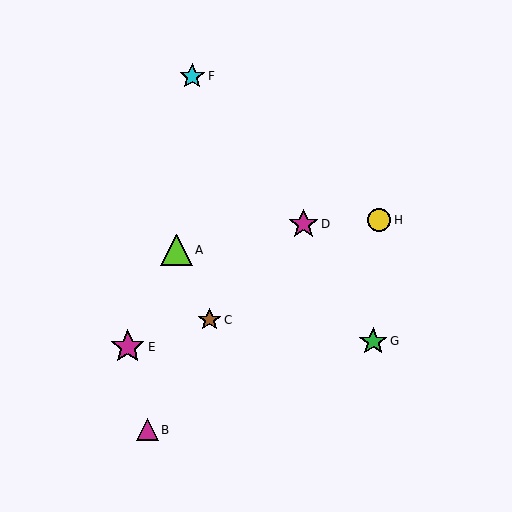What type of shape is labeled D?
Shape D is a magenta star.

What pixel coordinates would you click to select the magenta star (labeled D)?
Click at (304, 224) to select the magenta star D.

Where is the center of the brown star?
The center of the brown star is at (209, 320).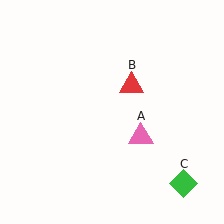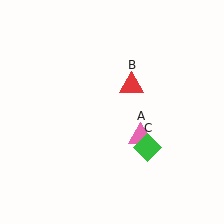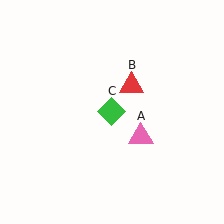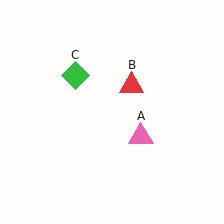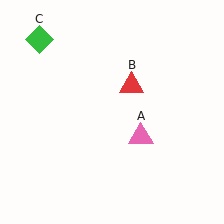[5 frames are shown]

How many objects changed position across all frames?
1 object changed position: green diamond (object C).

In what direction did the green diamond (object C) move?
The green diamond (object C) moved up and to the left.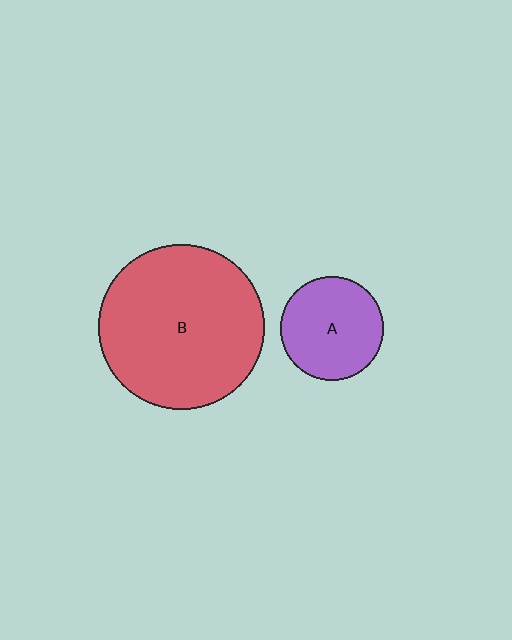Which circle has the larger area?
Circle B (red).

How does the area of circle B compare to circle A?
Approximately 2.6 times.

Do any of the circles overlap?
No, none of the circles overlap.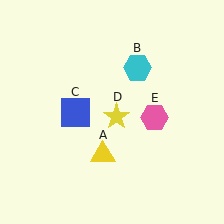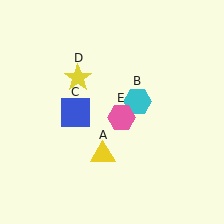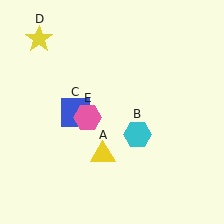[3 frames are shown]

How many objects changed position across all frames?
3 objects changed position: cyan hexagon (object B), yellow star (object D), pink hexagon (object E).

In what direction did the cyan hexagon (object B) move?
The cyan hexagon (object B) moved down.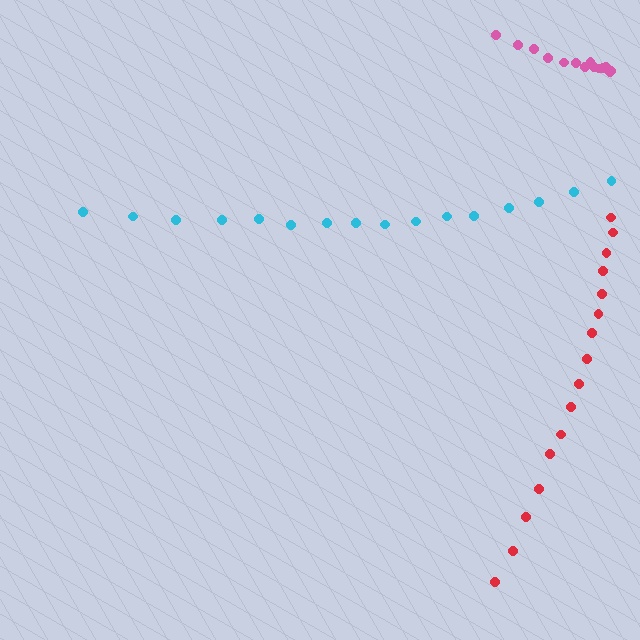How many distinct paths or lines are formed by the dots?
There are 3 distinct paths.